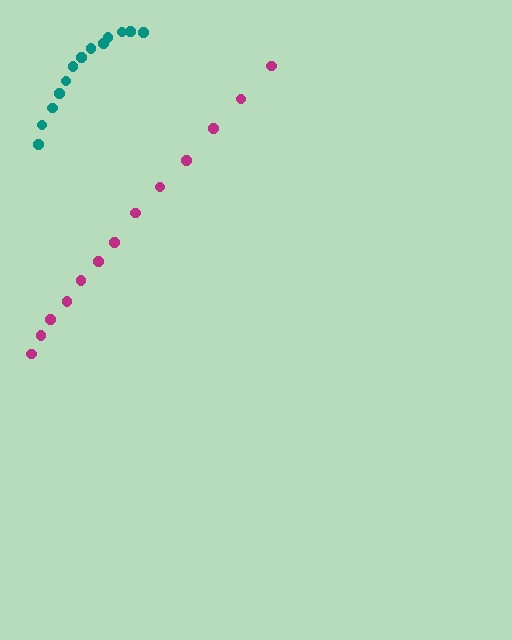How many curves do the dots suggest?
There are 2 distinct paths.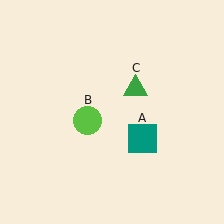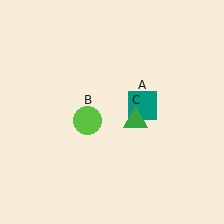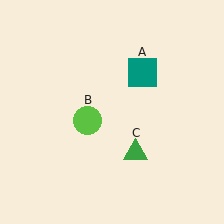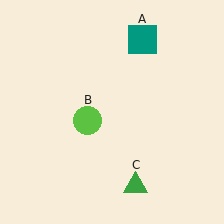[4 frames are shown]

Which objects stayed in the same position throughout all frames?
Lime circle (object B) remained stationary.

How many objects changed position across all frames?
2 objects changed position: teal square (object A), green triangle (object C).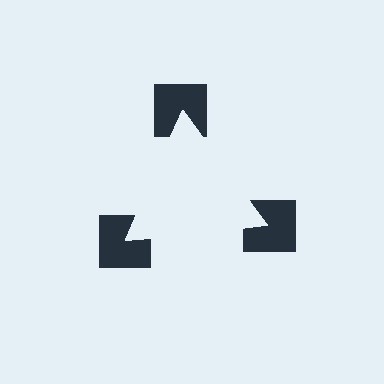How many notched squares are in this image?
There are 3 — one at each vertex of the illusory triangle.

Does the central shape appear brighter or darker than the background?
It typically appears slightly brighter than the background, even though no actual brightness change is drawn.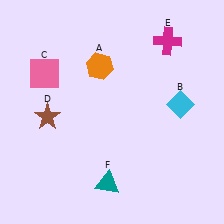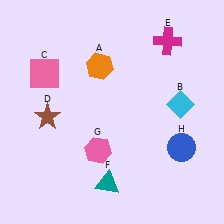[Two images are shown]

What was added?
A pink hexagon (G), a blue circle (H) were added in Image 2.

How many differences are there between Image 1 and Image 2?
There are 2 differences between the two images.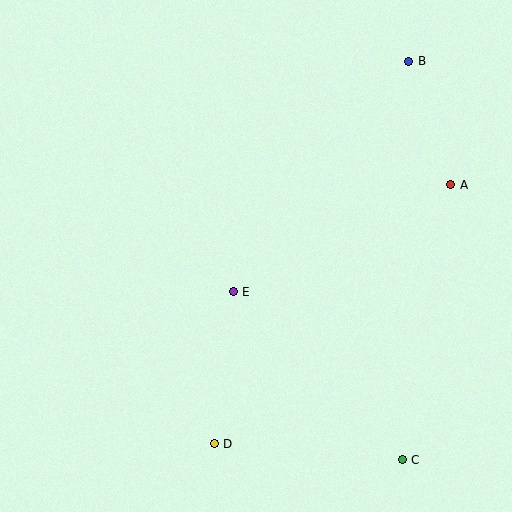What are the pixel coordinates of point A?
Point A is at (451, 185).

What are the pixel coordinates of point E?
Point E is at (233, 292).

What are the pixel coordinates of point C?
Point C is at (402, 460).